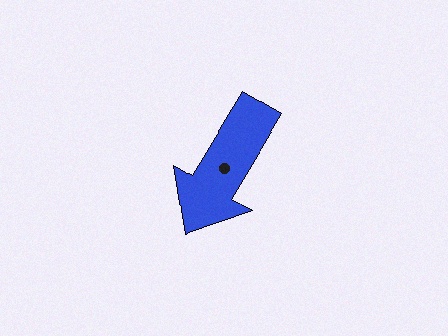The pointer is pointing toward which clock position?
Roughly 7 o'clock.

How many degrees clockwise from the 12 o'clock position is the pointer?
Approximately 211 degrees.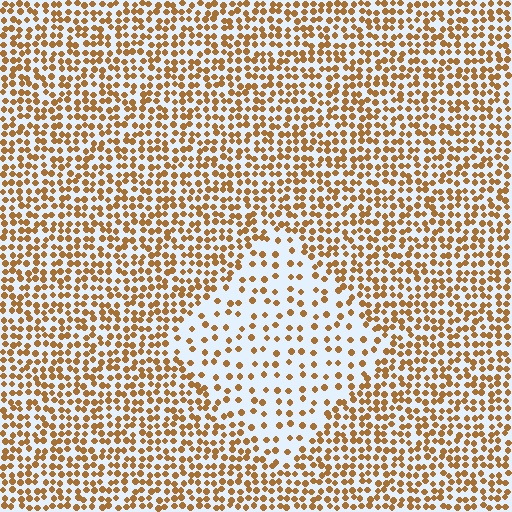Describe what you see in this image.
The image contains small brown elements arranged at two different densities. A diamond-shaped region is visible where the elements are less densely packed than the surrounding area.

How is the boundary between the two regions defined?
The boundary is defined by a change in element density (approximately 2.3x ratio). All elements are the same color, size, and shape.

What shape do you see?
I see a diamond.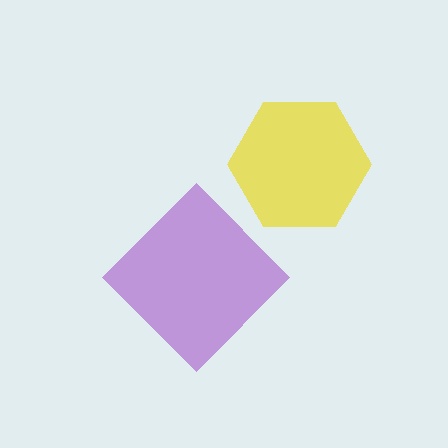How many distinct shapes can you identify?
There are 2 distinct shapes: a purple diamond, a yellow hexagon.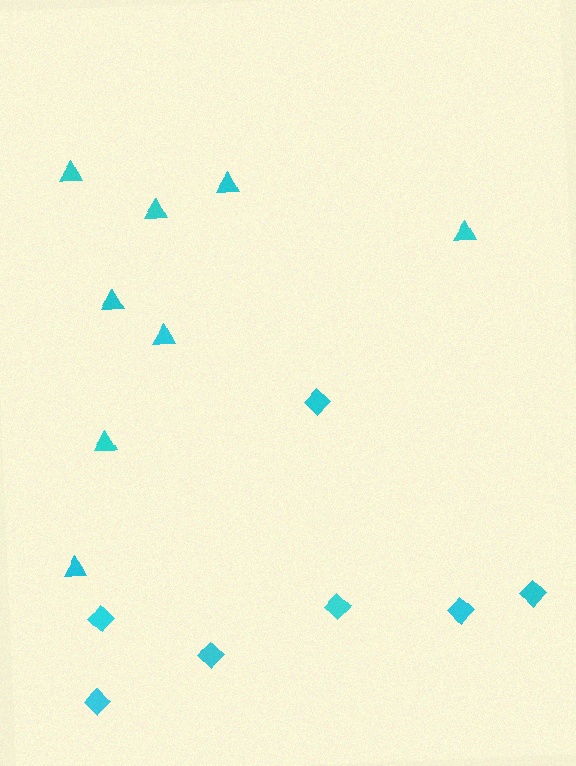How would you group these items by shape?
There are 2 groups: one group of triangles (8) and one group of diamonds (7).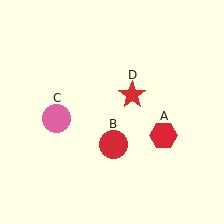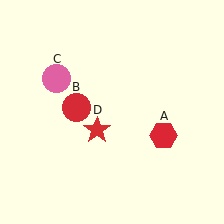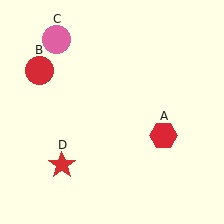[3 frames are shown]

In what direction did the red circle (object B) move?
The red circle (object B) moved up and to the left.